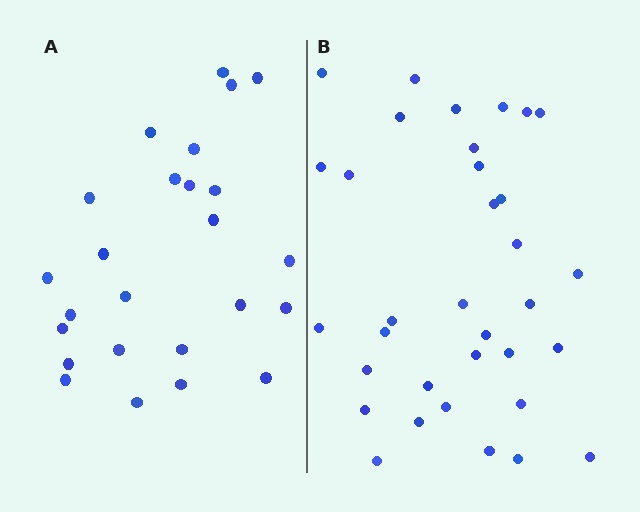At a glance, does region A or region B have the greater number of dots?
Region B (the right region) has more dots.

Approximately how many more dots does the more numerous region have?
Region B has roughly 8 or so more dots than region A.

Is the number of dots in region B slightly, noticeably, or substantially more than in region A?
Region B has noticeably more, but not dramatically so. The ratio is roughly 1.4 to 1.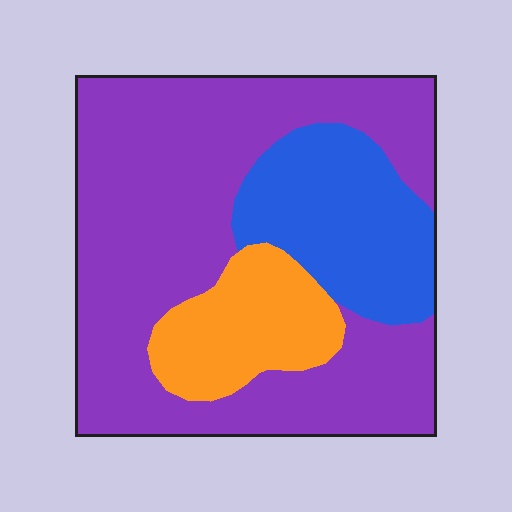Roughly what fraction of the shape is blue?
Blue takes up about one fifth (1/5) of the shape.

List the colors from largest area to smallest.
From largest to smallest: purple, blue, orange.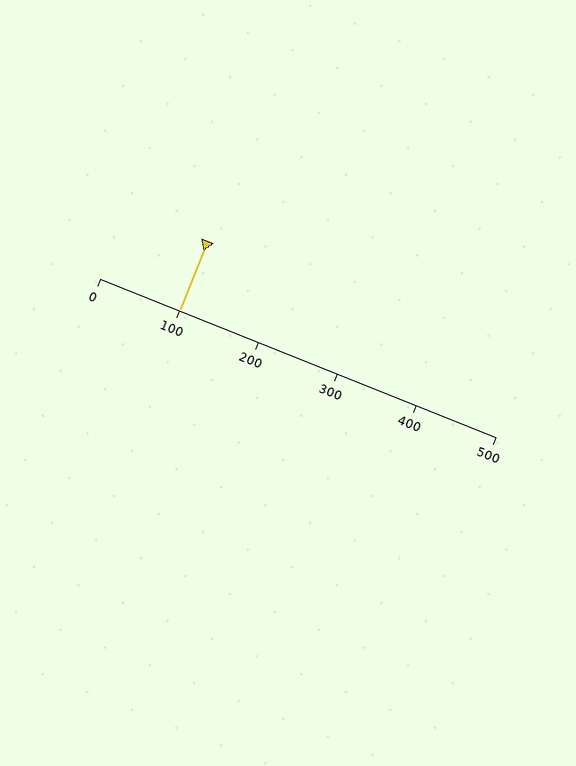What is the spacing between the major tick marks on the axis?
The major ticks are spaced 100 apart.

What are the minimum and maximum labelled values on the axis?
The axis runs from 0 to 500.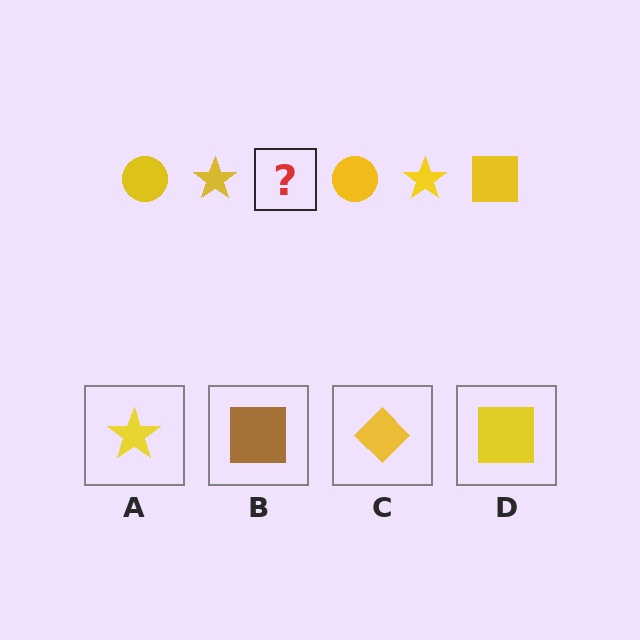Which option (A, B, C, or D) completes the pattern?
D.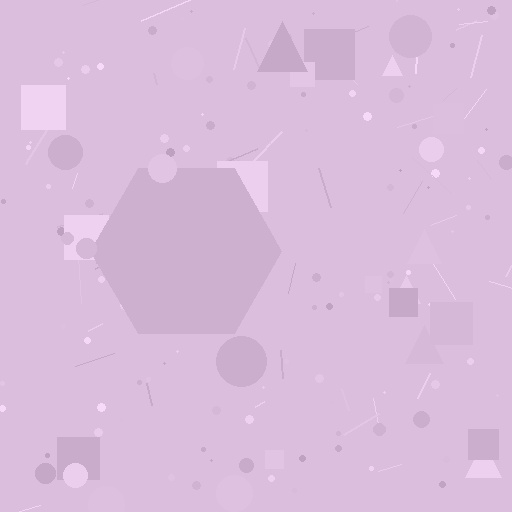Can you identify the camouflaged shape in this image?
The camouflaged shape is a hexagon.